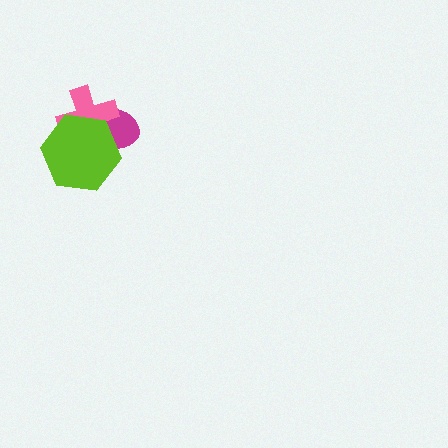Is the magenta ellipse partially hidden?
Yes, it is partially covered by another shape.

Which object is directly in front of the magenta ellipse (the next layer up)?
The pink cross is directly in front of the magenta ellipse.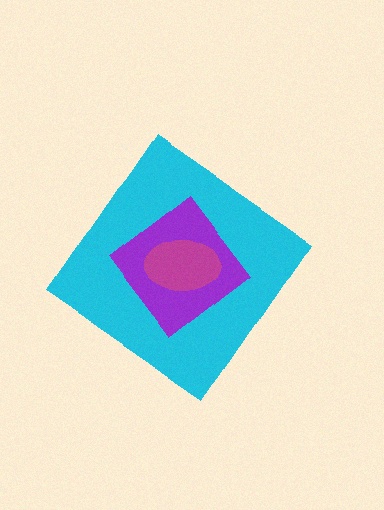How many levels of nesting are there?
3.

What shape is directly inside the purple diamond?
The magenta ellipse.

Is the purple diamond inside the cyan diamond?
Yes.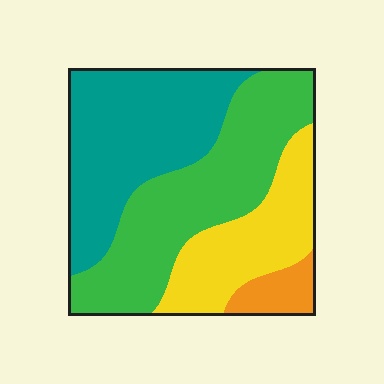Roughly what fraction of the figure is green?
Green takes up between a quarter and a half of the figure.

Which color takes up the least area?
Orange, at roughly 5%.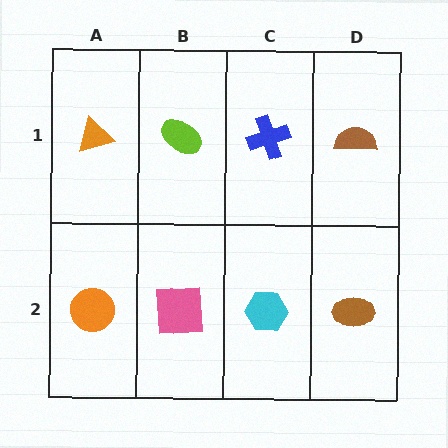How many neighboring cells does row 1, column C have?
3.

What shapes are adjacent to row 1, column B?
A pink square (row 2, column B), an orange triangle (row 1, column A), a blue cross (row 1, column C).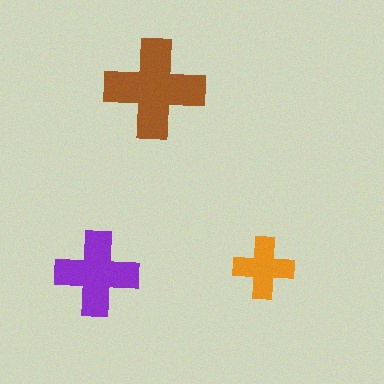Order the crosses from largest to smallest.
the brown one, the purple one, the orange one.